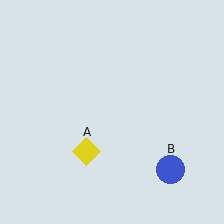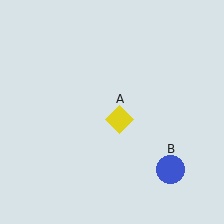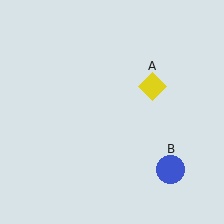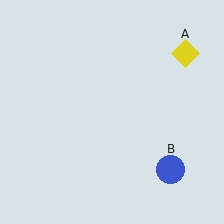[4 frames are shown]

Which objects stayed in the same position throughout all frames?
Blue circle (object B) remained stationary.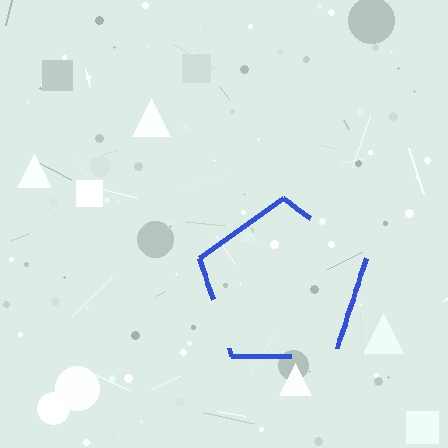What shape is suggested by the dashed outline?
The dashed outline suggests a pentagon.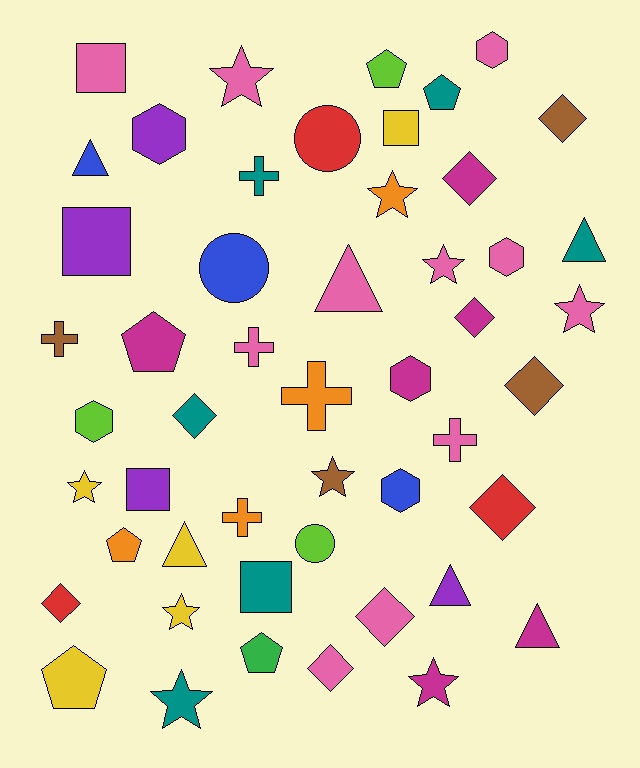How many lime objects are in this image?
There are 3 lime objects.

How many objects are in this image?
There are 50 objects.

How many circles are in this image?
There are 3 circles.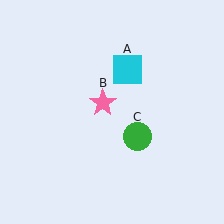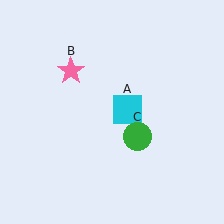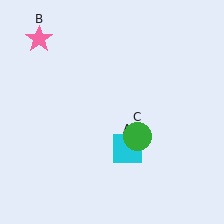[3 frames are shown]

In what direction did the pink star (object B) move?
The pink star (object B) moved up and to the left.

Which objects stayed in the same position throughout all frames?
Green circle (object C) remained stationary.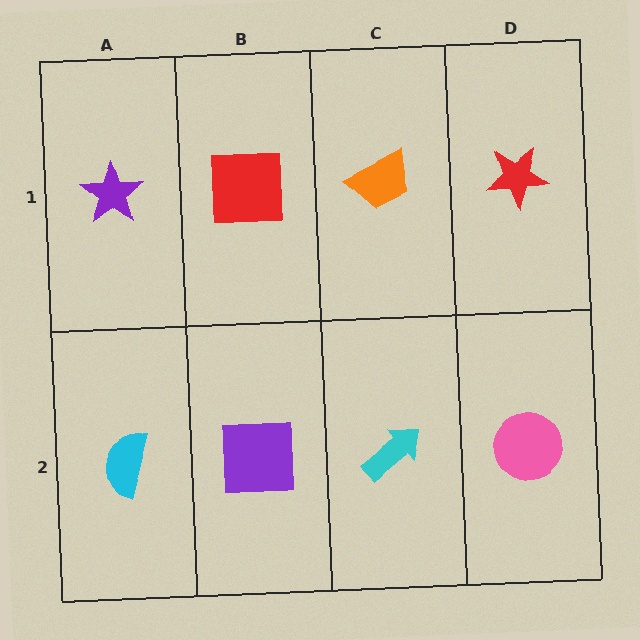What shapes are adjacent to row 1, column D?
A pink circle (row 2, column D), an orange trapezoid (row 1, column C).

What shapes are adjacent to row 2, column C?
An orange trapezoid (row 1, column C), a purple square (row 2, column B), a pink circle (row 2, column D).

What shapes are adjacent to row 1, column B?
A purple square (row 2, column B), a purple star (row 1, column A), an orange trapezoid (row 1, column C).